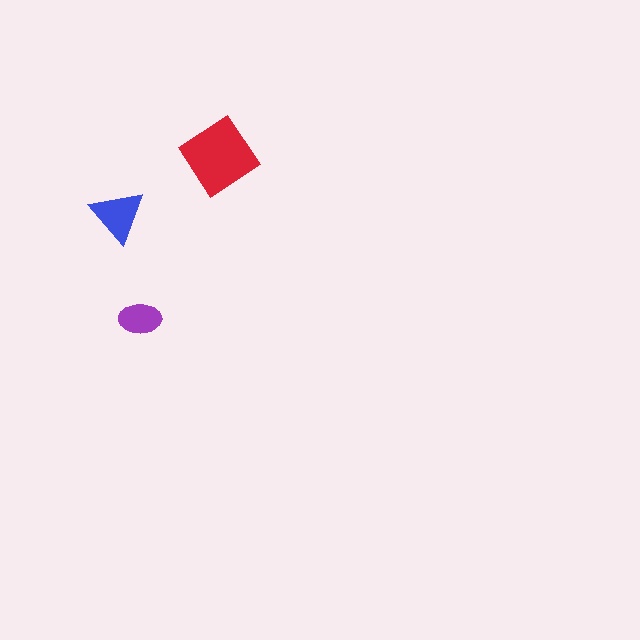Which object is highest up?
The red diamond is topmost.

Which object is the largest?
The red diamond.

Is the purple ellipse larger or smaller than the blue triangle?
Smaller.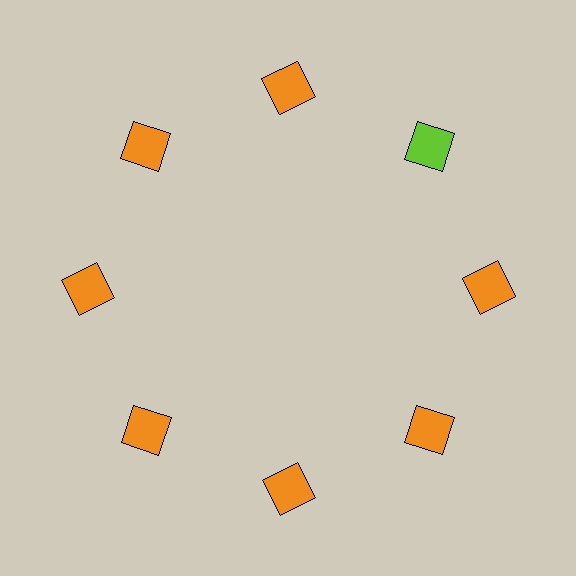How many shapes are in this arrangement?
There are 8 shapes arranged in a ring pattern.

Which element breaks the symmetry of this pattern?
The lime square at roughly the 2 o'clock position breaks the symmetry. All other shapes are orange squares.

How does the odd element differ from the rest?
It has a different color: lime instead of orange.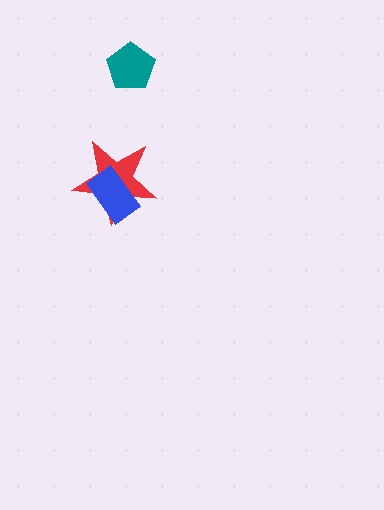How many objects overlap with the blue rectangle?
1 object overlaps with the blue rectangle.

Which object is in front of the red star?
The blue rectangle is in front of the red star.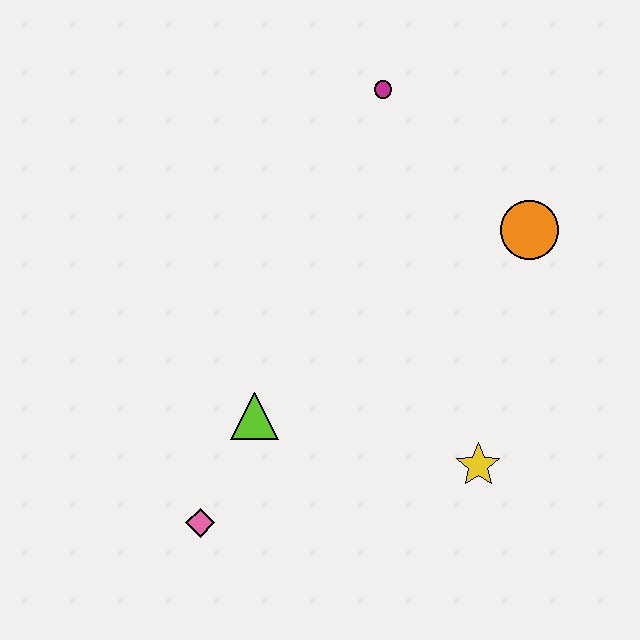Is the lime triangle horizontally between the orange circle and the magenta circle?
No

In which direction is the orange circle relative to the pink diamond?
The orange circle is to the right of the pink diamond.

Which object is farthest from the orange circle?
The pink diamond is farthest from the orange circle.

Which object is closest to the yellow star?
The lime triangle is closest to the yellow star.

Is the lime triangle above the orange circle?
No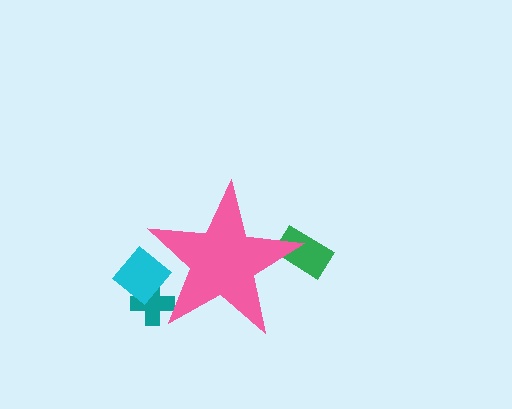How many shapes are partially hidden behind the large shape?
3 shapes are partially hidden.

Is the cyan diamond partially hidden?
Yes, the cyan diamond is partially hidden behind the pink star.